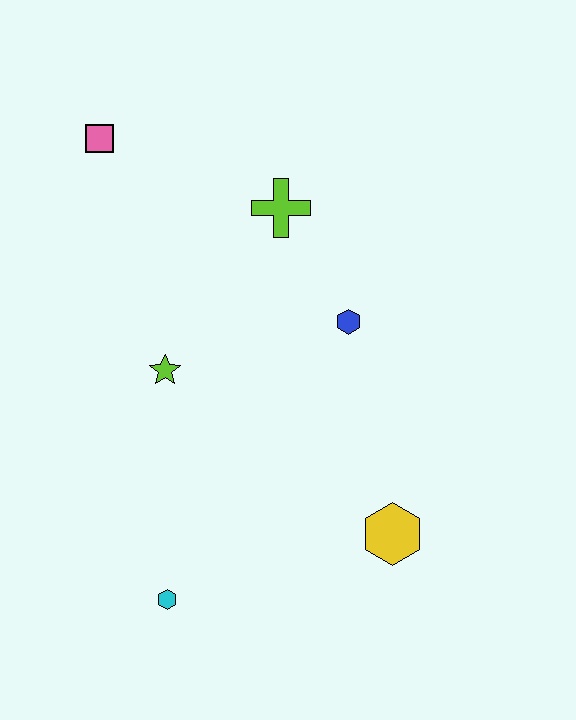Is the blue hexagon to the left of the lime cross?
No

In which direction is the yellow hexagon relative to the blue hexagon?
The yellow hexagon is below the blue hexagon.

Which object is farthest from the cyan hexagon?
The pink square is farthest from the cyan hexagon.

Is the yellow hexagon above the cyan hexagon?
Yes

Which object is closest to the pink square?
The lime cross is closest to the pink square.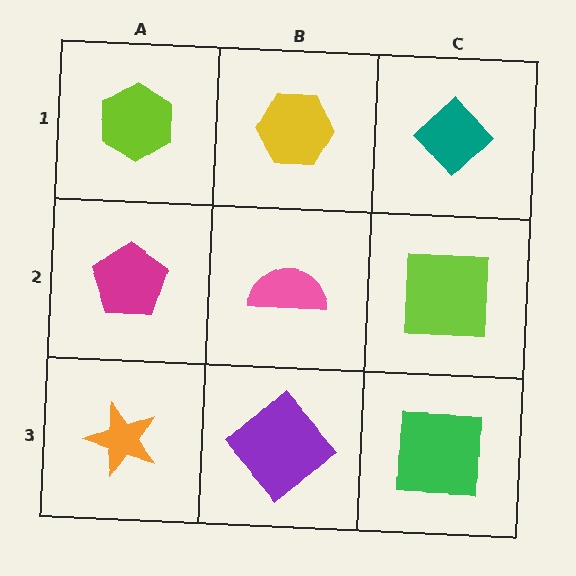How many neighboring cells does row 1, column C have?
2.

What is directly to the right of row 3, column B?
A green square.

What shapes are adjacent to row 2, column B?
A yellow hexagon (row 1, column B), a purple diamond (row 3, column B), a magenta pentagon (row 2, column A), a lime square (row 2, column C).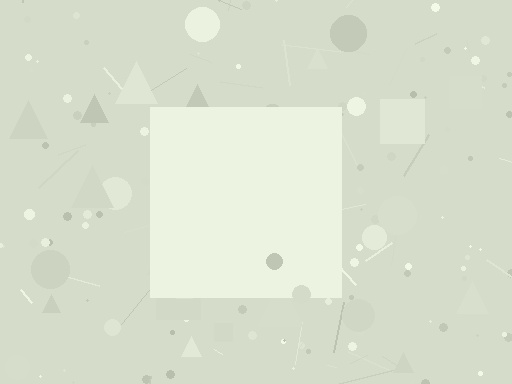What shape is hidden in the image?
A square is hidden in the image.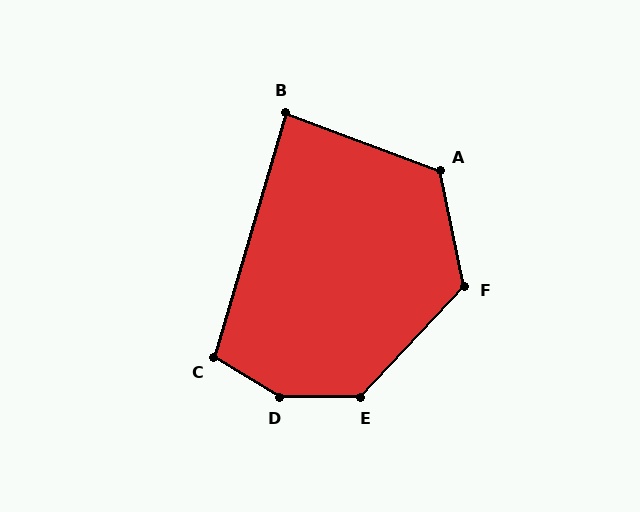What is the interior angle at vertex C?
Approximately 105 degrees (obtuse).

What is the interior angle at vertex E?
Approximately 133 degrees (obtuse).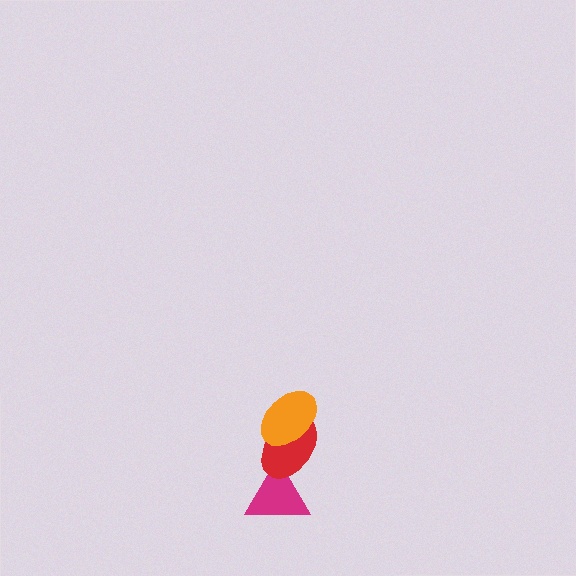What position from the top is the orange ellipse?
The orange ellipse is 1st from the top.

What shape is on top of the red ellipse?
The orange ellipse is on top of the red ellipse.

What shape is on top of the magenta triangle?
The red ellipse is on top of the magenta triangle.